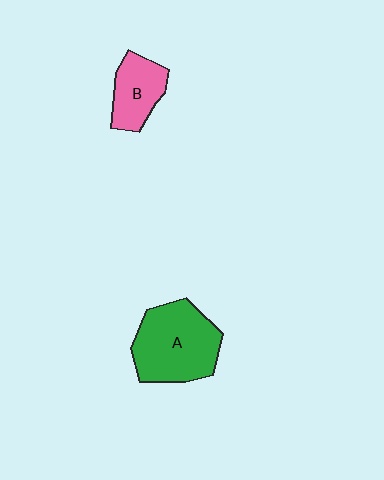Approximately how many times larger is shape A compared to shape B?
Approximately 1.8 times.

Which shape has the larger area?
Shape A (green).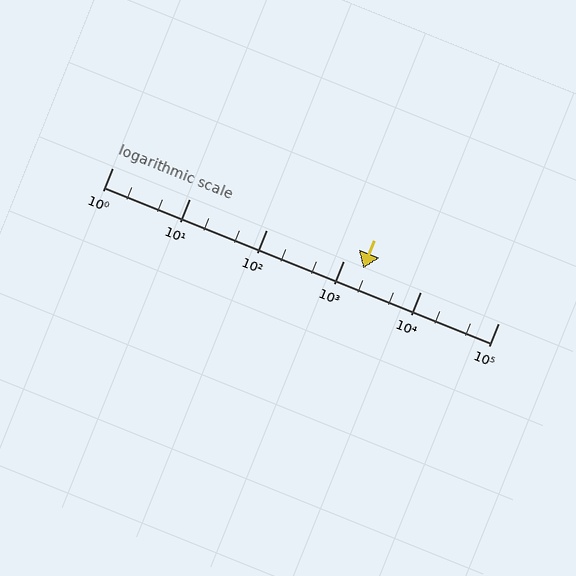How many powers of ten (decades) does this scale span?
The scale spans 5 decades, from 1 to 100000.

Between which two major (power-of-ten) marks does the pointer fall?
The pointer is between 1000 and 10000.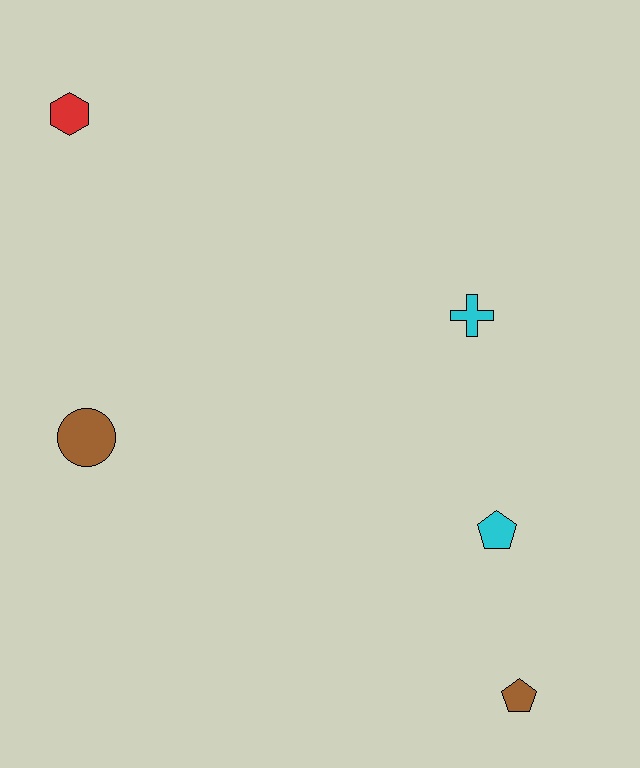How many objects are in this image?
There are 5 objects.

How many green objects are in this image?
There are no green objects.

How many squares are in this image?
There are no squares.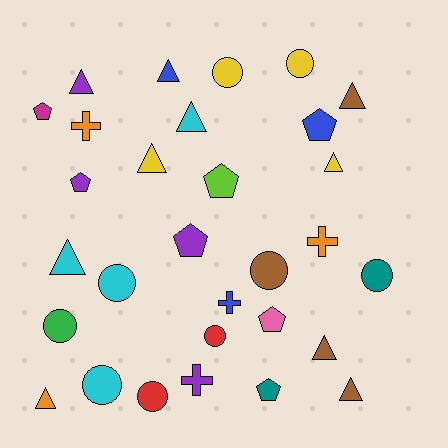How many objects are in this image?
There are 30 objects.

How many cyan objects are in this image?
There are 4 cyan objects.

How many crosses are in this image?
There are 4 crosses.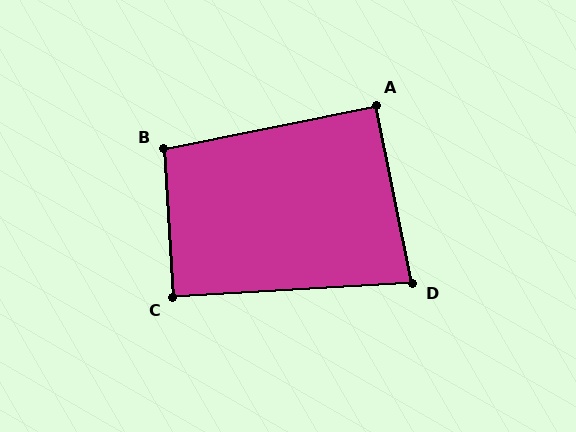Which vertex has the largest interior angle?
B, at approximately 98 degrees.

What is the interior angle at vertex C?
Approximately 90 degrees (approximately right).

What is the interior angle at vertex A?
Approximately 90 degrees (approximately right).